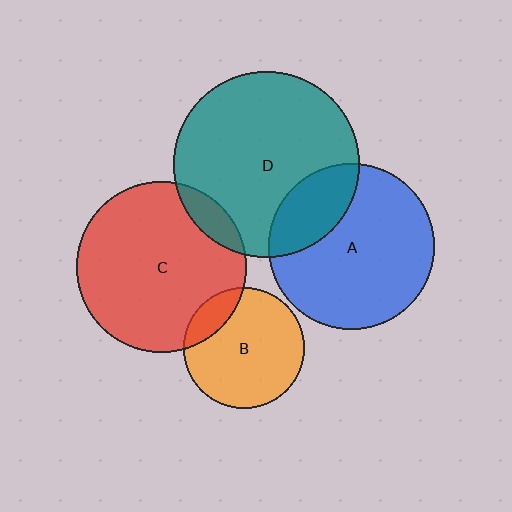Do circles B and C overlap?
Yes.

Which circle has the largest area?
Circle D (teal).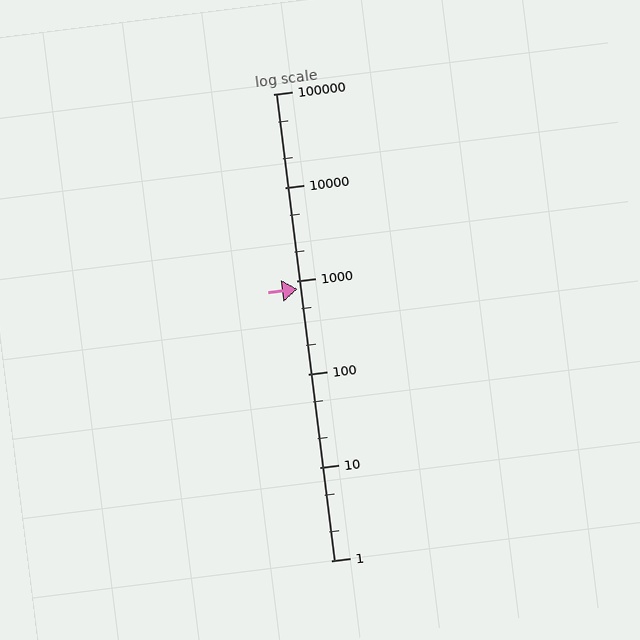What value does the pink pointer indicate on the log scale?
The pointer indicates approximately 810.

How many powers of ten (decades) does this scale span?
The scale spans 5 decades, from 1 to 100000.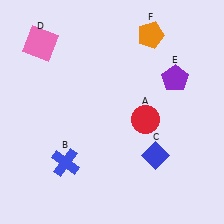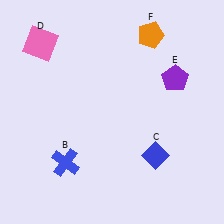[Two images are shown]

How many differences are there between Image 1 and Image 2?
There is 1 difference between the two images.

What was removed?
The red circle (A) was removed in Image 2.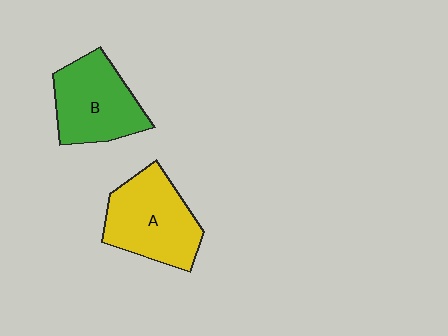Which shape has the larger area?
Shape A (yellow).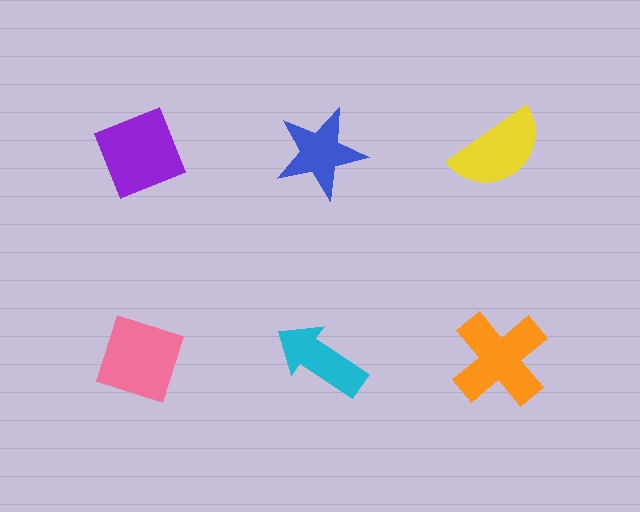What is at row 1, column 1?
A purple diamond.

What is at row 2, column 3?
An orange cross.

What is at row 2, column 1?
A pink diamond.